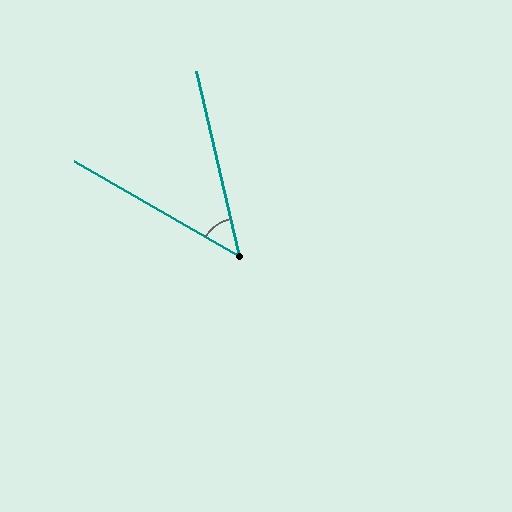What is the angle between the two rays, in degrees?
Approximately 47 degrees.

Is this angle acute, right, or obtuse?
It is acute.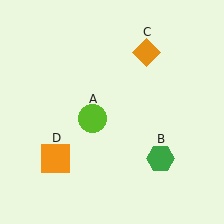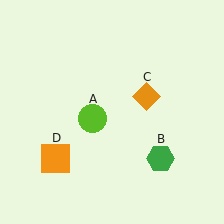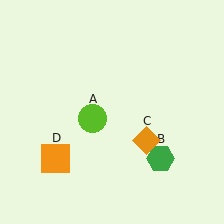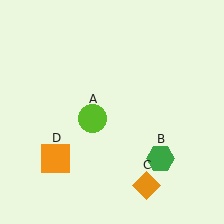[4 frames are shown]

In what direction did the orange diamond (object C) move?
The orange diamond (object C) moved down.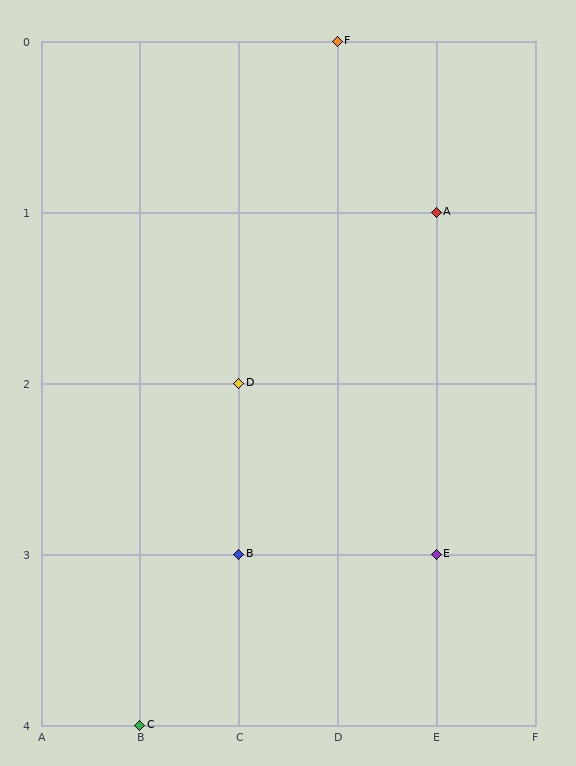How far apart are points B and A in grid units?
Points B and A are 2 columns and 2 rows apart (about 2.8 grid units diagonally).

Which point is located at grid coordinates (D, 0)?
Point F is at (D, 0).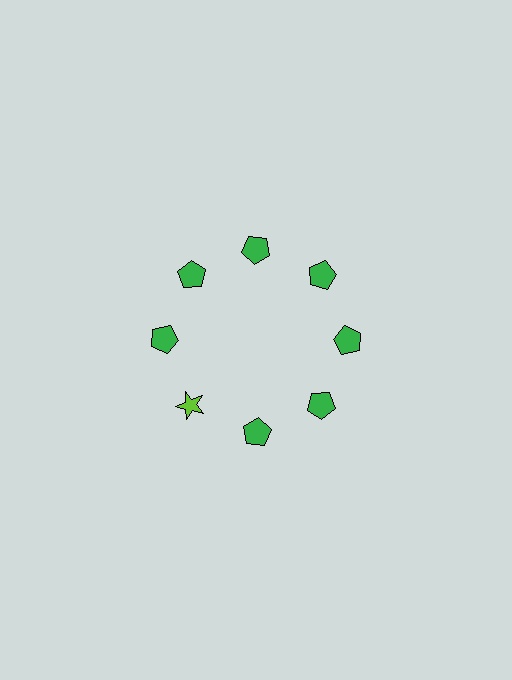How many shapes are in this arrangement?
There are 8 shapes arranged in a ring pattern.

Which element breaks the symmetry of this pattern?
The lime star at roughly the 8 o'clock position breaks the symmetry. All other shapes are green pentagons.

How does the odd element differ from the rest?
It differs in both color (lime instead of green) and shape (star instead of pentagon).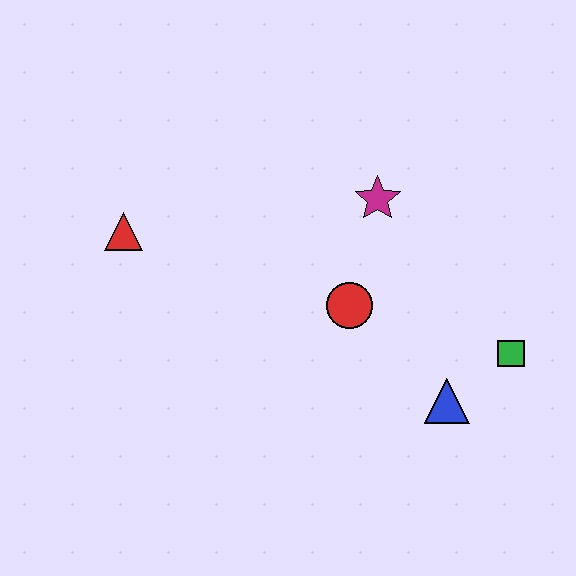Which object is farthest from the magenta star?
The red triangle is farthest from the magenta star.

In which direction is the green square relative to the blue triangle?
The green square is to the right of the blue triangle.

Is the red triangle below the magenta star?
Yes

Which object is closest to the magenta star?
The red circle is closest to the magenta star.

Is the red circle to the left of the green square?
Yes